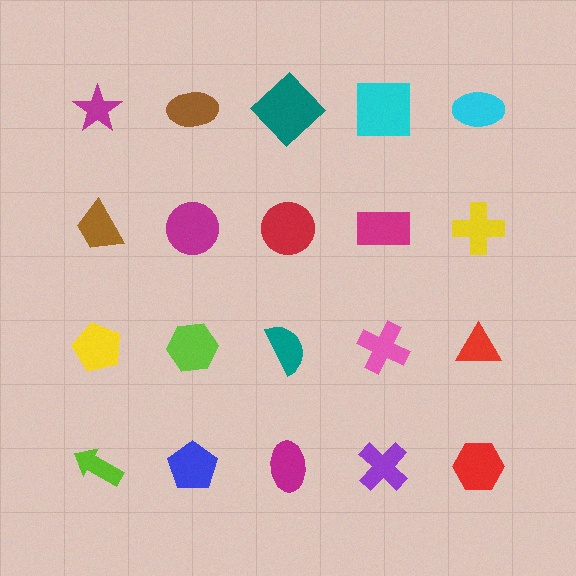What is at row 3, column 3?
A teal semicircle.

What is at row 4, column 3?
A magenta ellipse.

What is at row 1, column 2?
A brown ellipse.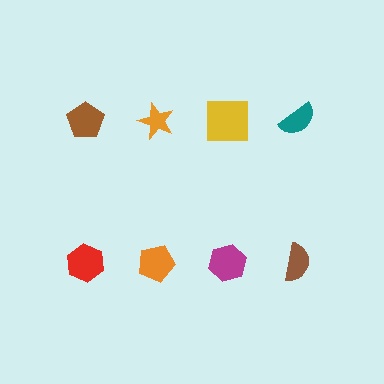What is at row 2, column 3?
A magenta hexagon.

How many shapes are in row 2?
4 shapes.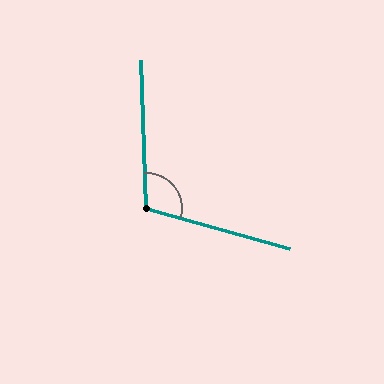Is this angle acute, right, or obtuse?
It is obtuse.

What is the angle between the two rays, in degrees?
Approximately 108 degrees.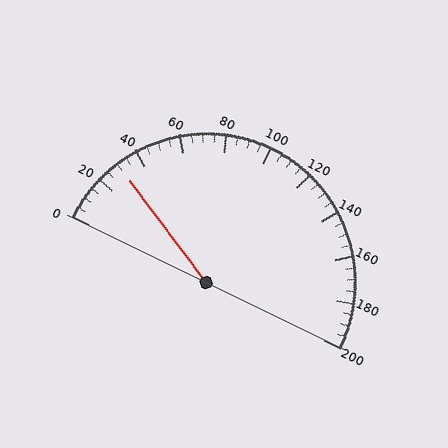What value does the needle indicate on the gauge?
The needle indicates approximately 30.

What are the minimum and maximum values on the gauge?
The gauge ranges from 0 to 200.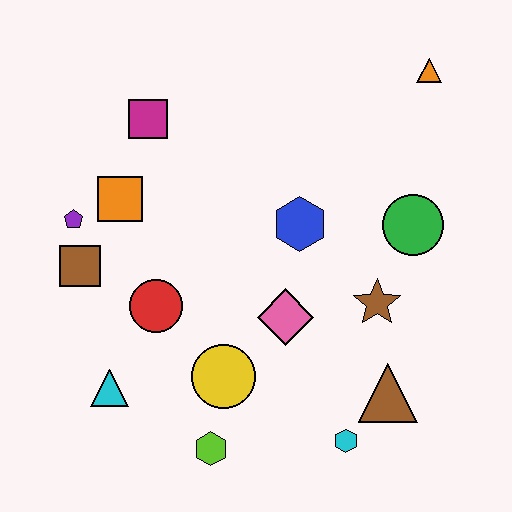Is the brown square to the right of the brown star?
No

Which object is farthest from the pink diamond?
The orange triangle is farthest from the pink diamond.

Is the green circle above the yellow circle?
Yes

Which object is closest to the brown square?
The purple pentagon is closest to the brown square.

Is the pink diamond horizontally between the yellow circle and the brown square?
No